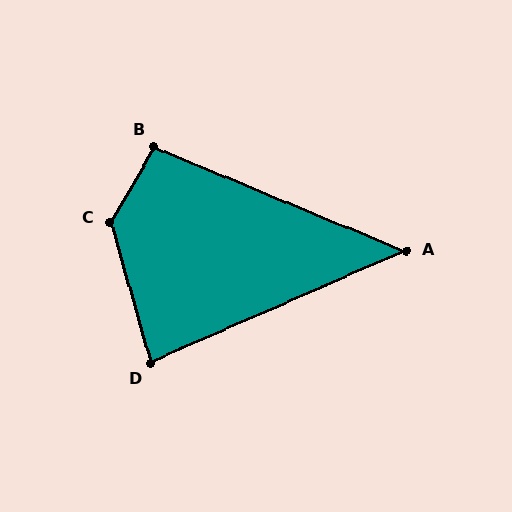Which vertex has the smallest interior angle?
A, at approximately 46 degrees.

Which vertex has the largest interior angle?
C, at approximately 134 degrees.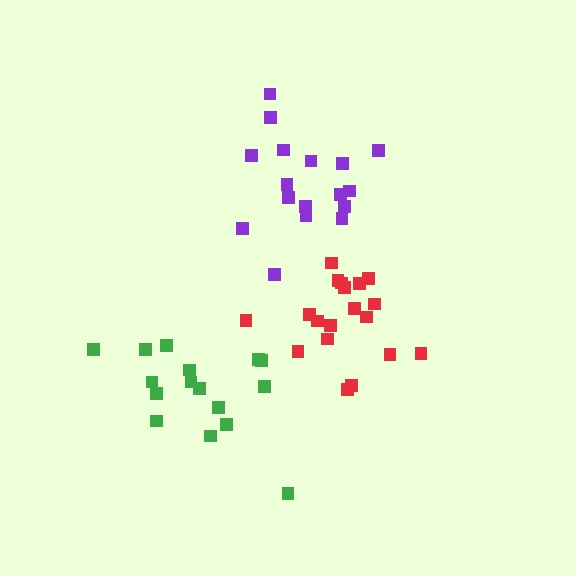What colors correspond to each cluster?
The clusters are colored: green, purple, red.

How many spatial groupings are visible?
There are 3 spatial groupings.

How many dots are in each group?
Group 1: 16 dots, Group 2: 17 dots, Group 3: 19 dots (52 total).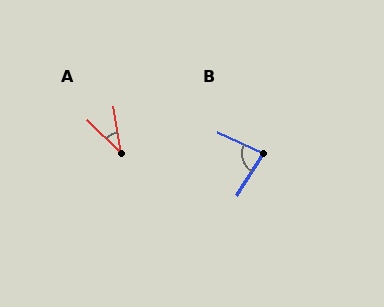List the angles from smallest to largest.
A (37°), B (83°).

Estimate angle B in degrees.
Approximately 83 degrees.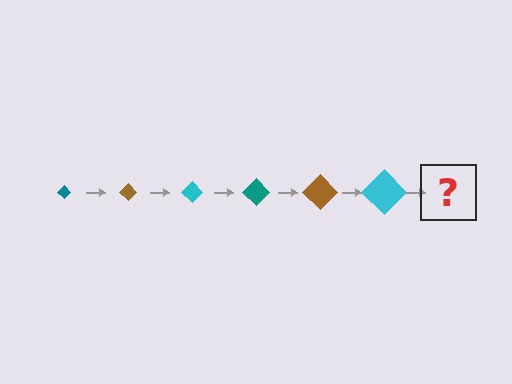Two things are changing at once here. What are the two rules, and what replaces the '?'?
The two rules are that the diamond grows larger each step and the color cycles through teal, brown, and cyan. The '?' should be a teal diamond, larger than the previous one.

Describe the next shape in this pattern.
It should be a teal diamond, larger than the previous one.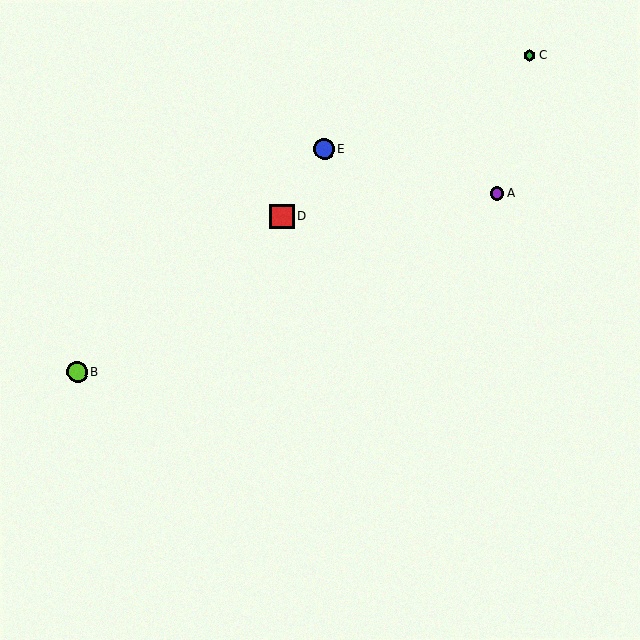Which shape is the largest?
The red square (labeled D) is the largest.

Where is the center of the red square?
The center of the red square is at (282, 217).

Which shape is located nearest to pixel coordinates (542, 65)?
The green hexagon (labeled C) at (529, 56) is nearest to that location.